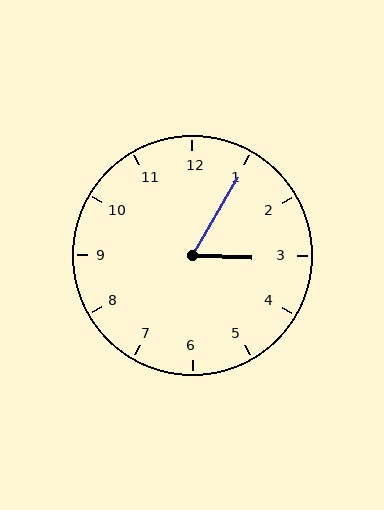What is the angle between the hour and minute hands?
Approximately 62 degrees.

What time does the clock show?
3:05.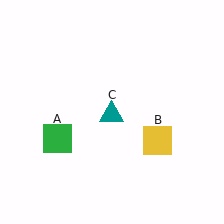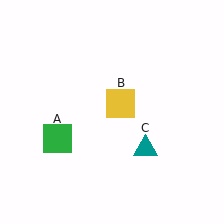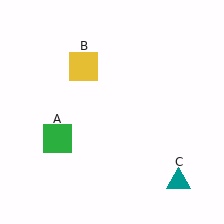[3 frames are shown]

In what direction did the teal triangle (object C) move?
The teal triangle (object C) moved down and to the right.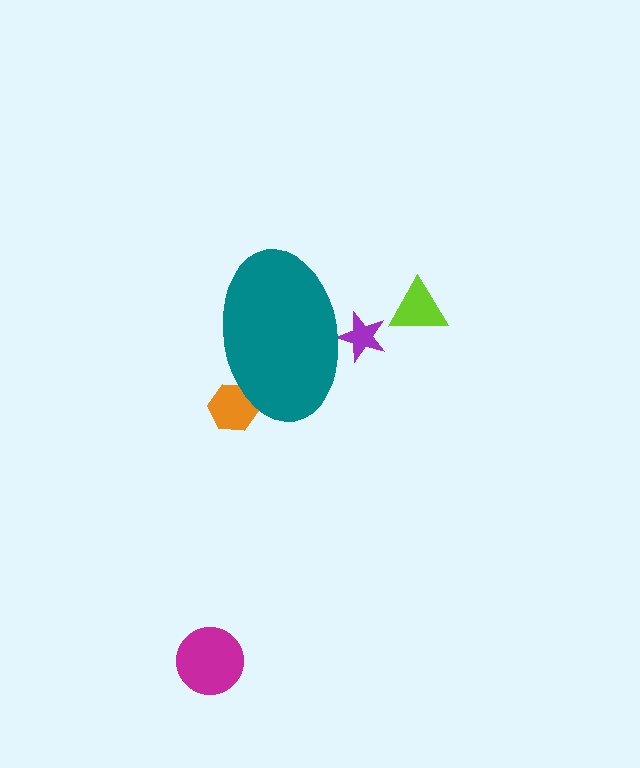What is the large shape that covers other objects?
A teal ellipse.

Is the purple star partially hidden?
Yes, the purple star is partially hidden behind the teal ellipse.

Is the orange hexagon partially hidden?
Yes, the orange hexagon is partially hidden behind the teal ellipse.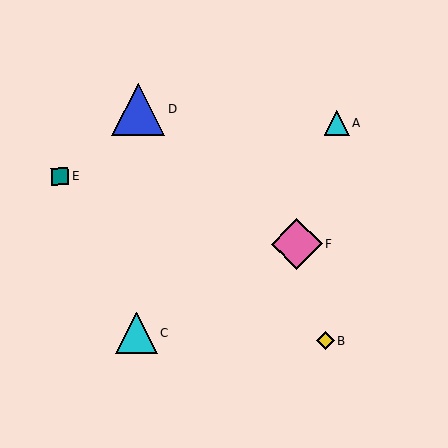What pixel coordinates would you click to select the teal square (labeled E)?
Click at (60, 176) to select the teal square E.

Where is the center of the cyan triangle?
The center of the cyan triangle is at (337, 123).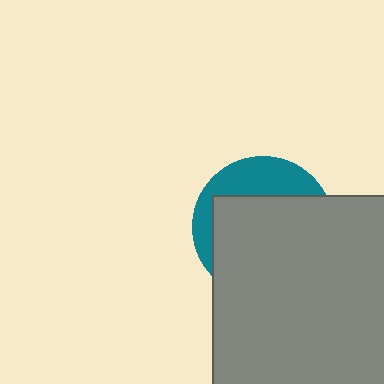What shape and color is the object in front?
The object in front is a gray square.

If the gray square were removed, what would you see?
You would see the complete teal circle.